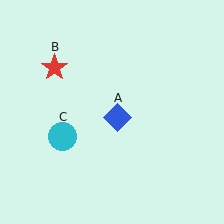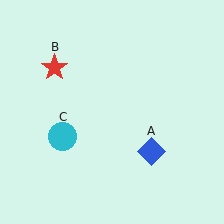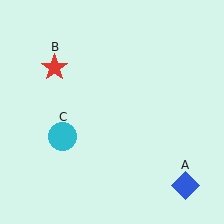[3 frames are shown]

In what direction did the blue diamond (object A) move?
The blue diamond (object A) moved down and to the right.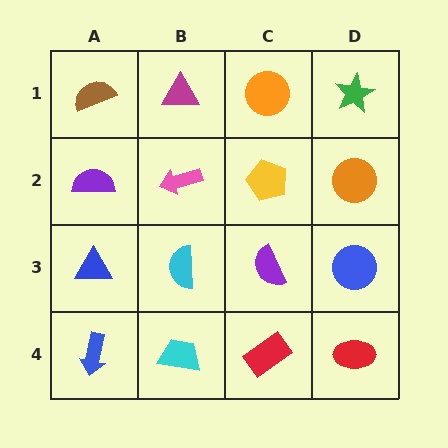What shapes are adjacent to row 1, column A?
A purple semicircle (row 2, column A), a magenta triangle (row 1, column B).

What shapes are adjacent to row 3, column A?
A purple semicircle (row 2, column A), a blue arrow (row 4, column A), a cyan semicircle (row 3, column B).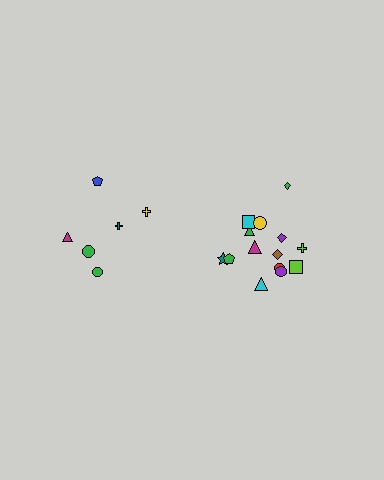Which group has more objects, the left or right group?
The right group.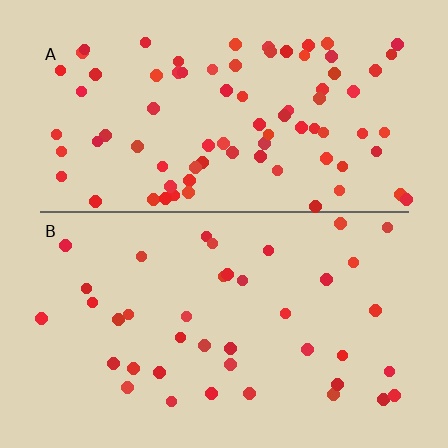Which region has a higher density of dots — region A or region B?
A (the top).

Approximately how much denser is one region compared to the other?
Approximately 2.0× — region A over region B.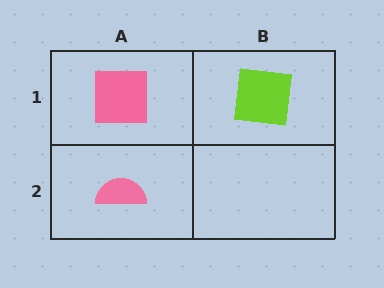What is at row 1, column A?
A pink square.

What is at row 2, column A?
A pink semicircle.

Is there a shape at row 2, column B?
No, that cell is empty.